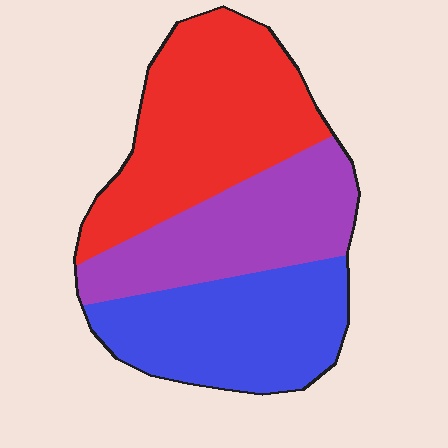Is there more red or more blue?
Red.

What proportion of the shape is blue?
Blue takes up about one third (1/3) of the shape.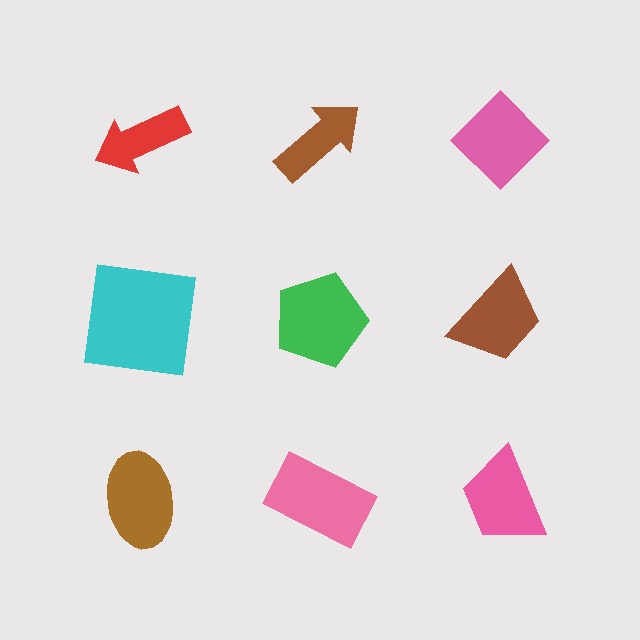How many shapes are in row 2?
3 shapes.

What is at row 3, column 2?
A pink rectangle.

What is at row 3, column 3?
A pink trapezoid.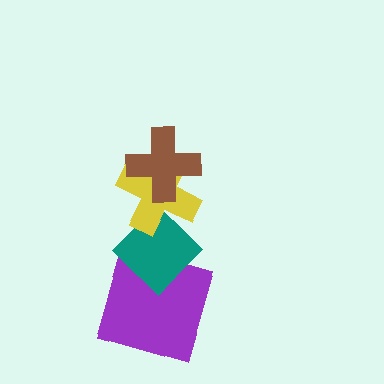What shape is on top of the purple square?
The teal diamond is on top of the purple square.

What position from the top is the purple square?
The purple square is 4th from the top.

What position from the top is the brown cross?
The brown cross is 1st from the top.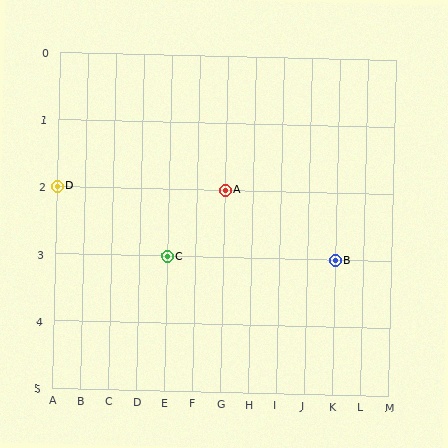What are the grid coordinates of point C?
Point C is at grid coordinates (E, 3).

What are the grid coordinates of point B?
Point B is at grid coordinates (K, 3).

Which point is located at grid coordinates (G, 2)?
Point A is at (G, 2).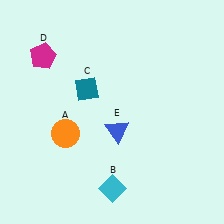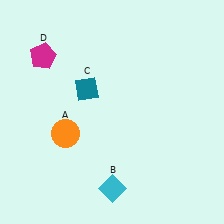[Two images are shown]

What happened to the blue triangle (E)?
The blue triangle (E) was removed in Image 2. It was in the bottom-right area of Image 1.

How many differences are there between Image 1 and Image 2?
There is 1 difference between the two images.